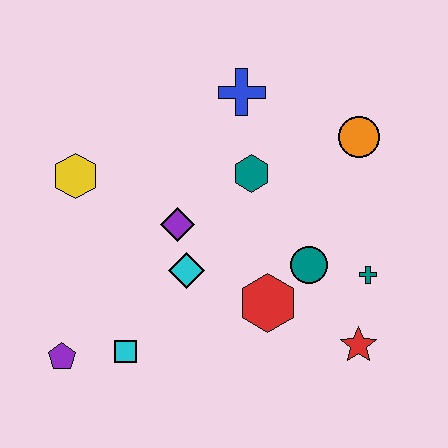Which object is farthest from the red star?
The yellow hexagon is farthest from the red star.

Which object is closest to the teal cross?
The teal circle is closest to the teal cross.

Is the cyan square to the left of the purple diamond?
Yes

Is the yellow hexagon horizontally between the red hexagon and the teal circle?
No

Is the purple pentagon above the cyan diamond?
No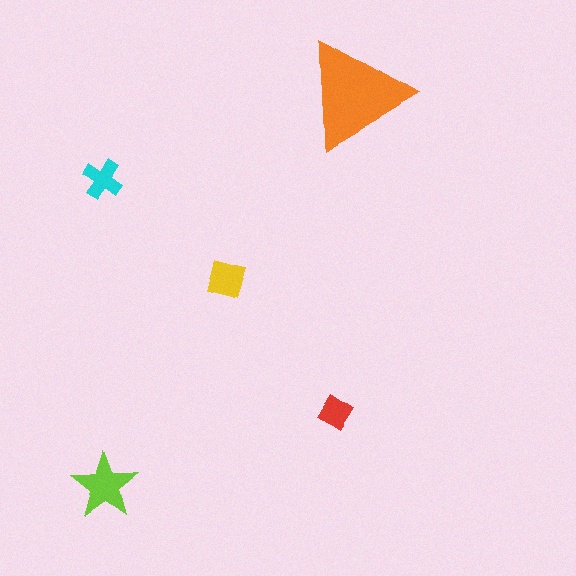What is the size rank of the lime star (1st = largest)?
2nd.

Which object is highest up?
The orange triangle is topmost.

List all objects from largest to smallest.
The orange triangle, the lime star, the yellow diamond, the cyan cross, the red diamond.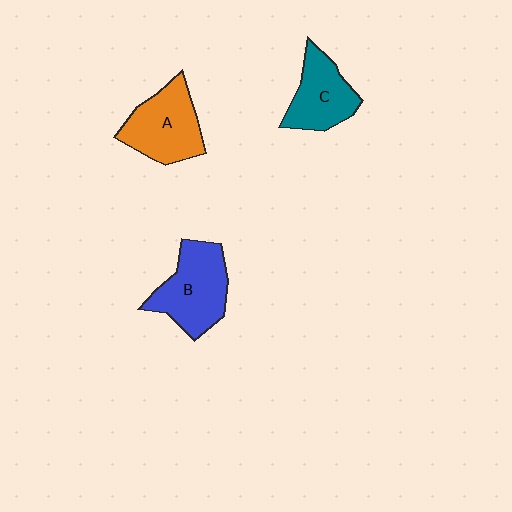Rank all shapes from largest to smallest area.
From largest to smallest: B (blue), A (orange), C (teal).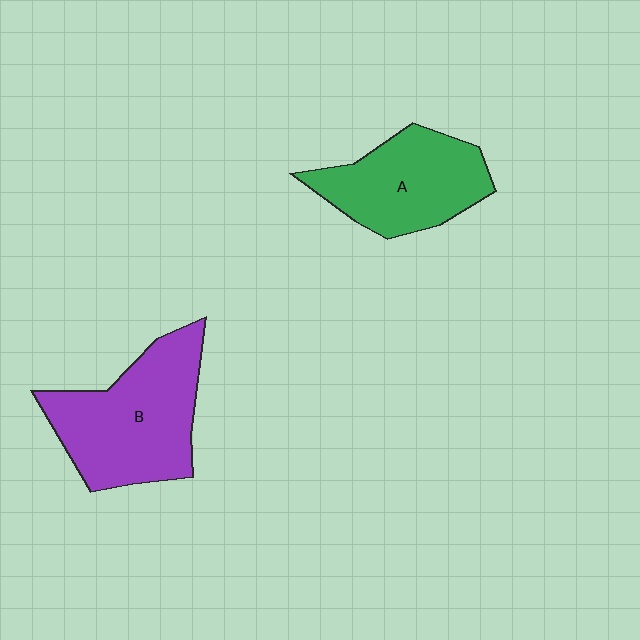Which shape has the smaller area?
Shape A (green).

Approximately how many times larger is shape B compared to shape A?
Approximately 1.3 times.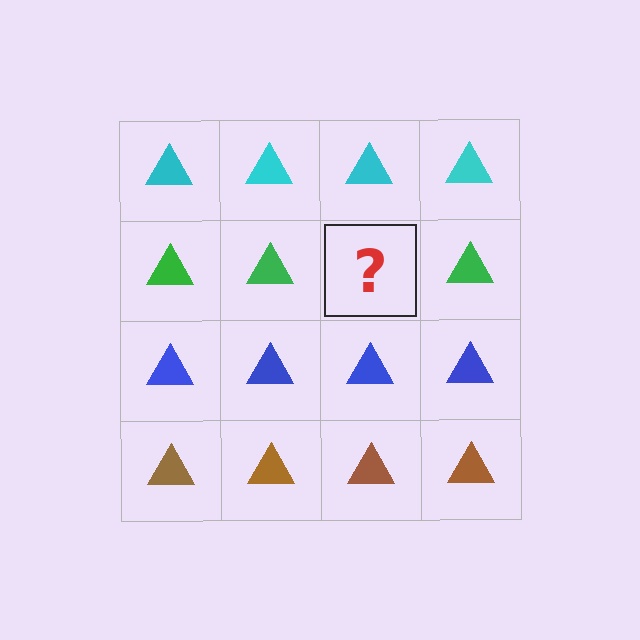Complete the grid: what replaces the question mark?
The question mark should be replaced with a green triangle.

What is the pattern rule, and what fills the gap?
The rule is that each row has a consistent color. The gap should be filled with a green triangle.